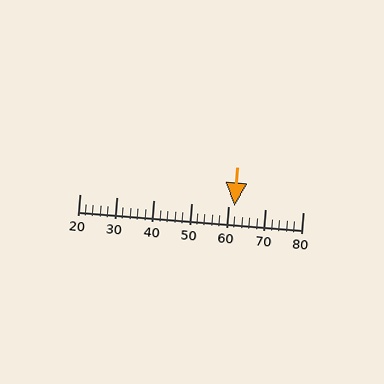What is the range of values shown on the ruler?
The ruler shows values from 20 to 80.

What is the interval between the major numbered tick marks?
The major tick marks are spaced 10 units apart.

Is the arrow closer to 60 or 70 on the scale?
The arrow is closer to 60.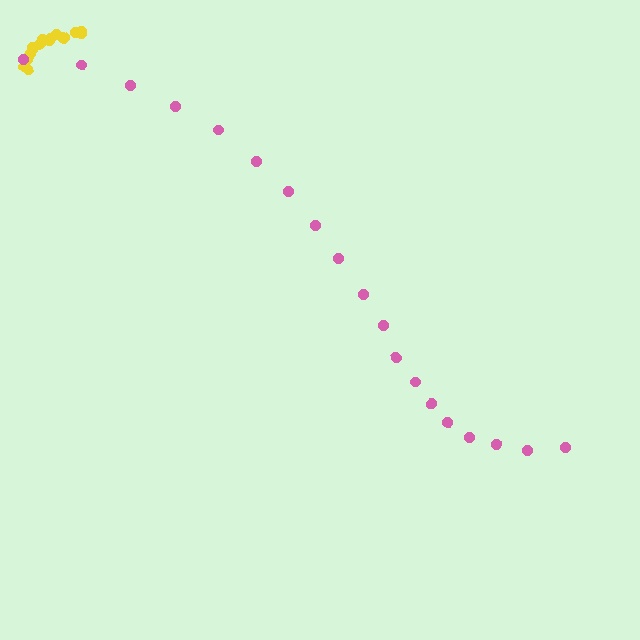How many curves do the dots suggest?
There are 2 distinct paths.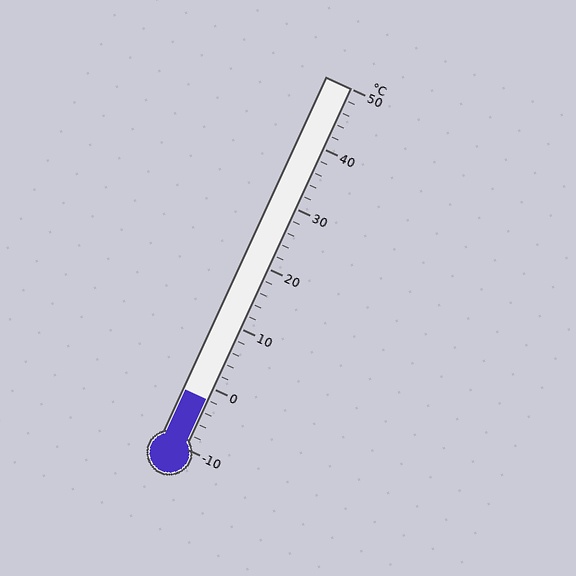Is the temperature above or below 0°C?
The temperature is below 0°C.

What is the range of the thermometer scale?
The thermometer scale ranges from -10°C to 50°C.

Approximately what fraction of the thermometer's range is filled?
The thermometer is filled to approximately 15% of its range.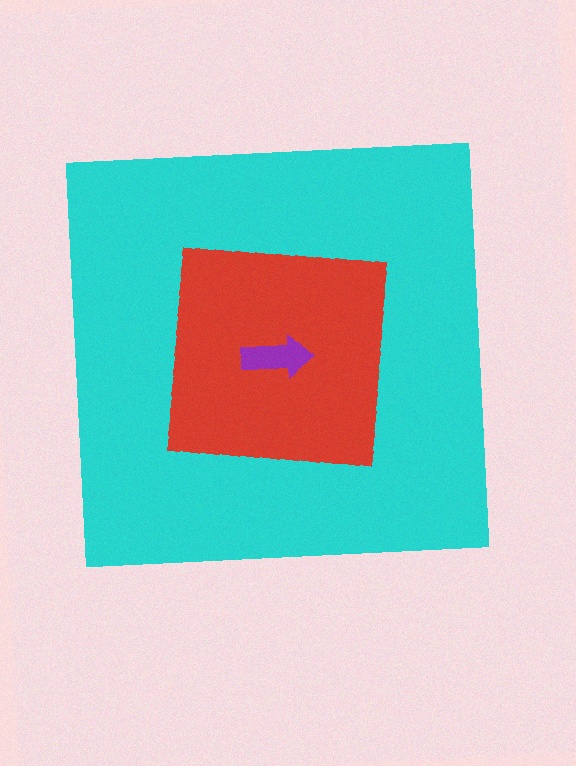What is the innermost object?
The purple arrow.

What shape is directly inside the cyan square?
The red square.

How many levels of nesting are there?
3.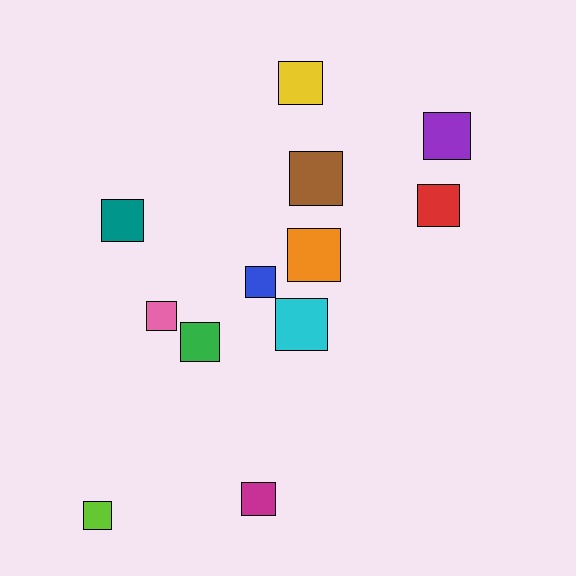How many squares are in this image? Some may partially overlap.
There are 12 squares.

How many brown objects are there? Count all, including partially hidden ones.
There is 1 brown object.